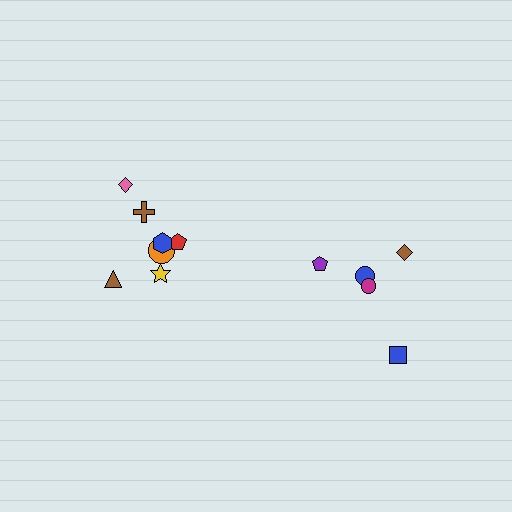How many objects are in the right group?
There are 5 objects.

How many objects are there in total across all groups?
There are 12 objects.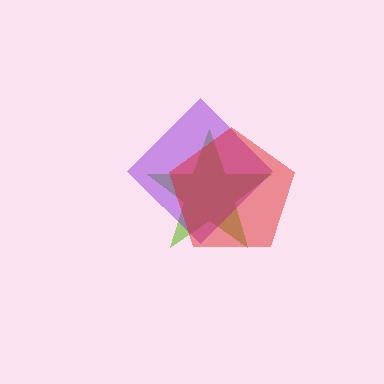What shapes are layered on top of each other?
The layered shapes are: a lime star, a purple diamond, a red pentagon.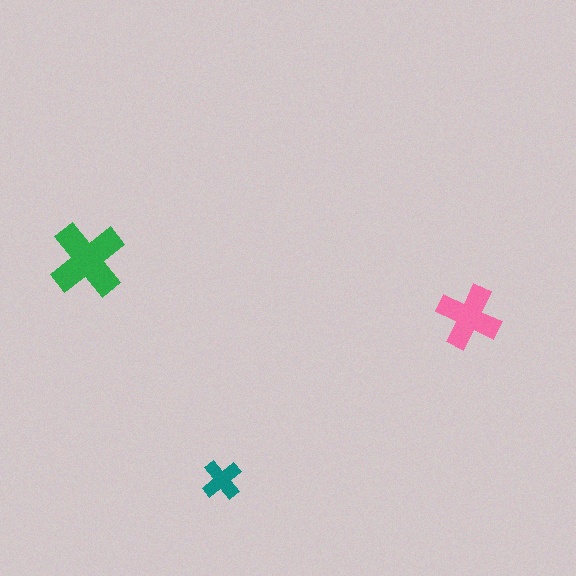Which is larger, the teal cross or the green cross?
The green one.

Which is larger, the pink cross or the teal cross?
The pink one.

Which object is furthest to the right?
The pink cross is rightmost.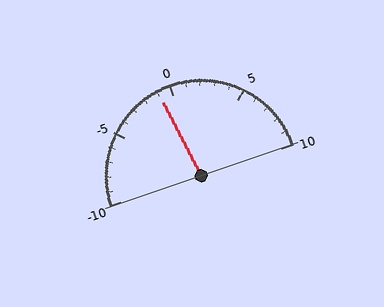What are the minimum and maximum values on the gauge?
The gauge ranges from -10 to 10.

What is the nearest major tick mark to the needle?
The nearest major tick mark is 0.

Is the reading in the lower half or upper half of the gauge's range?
The reading is in the lower half of the range (-10 to 10).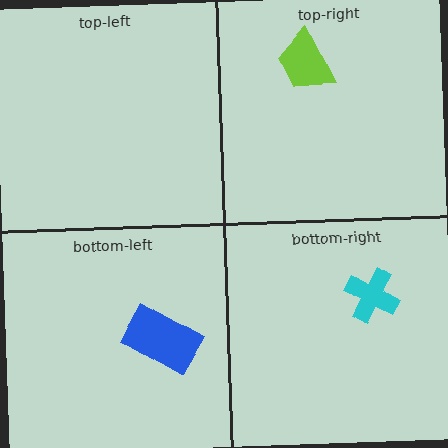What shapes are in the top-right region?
The lime trapezoid.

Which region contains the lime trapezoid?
The top-right region.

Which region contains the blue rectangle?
The bottom-left region.